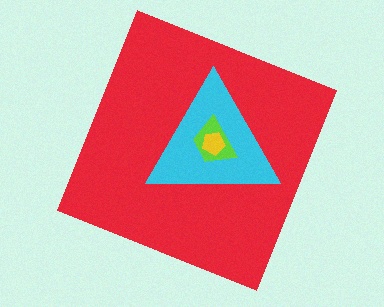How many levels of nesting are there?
4.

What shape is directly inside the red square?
The cyan triangle.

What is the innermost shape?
The yellow pentagon.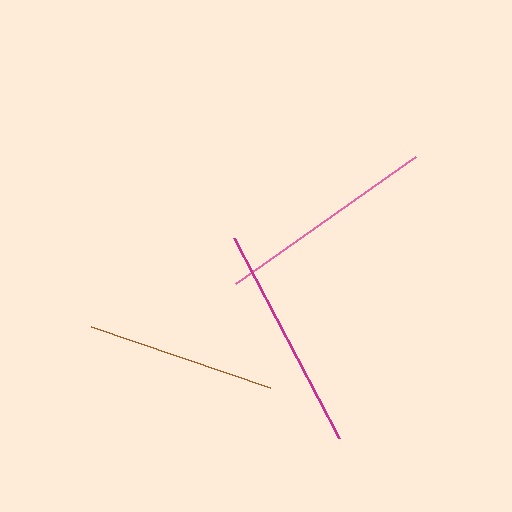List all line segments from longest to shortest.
From longest to shortest: magenta, pink, brown.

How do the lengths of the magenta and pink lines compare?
The magenta and pink lines are approximately the same length.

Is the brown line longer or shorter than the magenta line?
The magenta line is longer than the brown line.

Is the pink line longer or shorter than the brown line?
The pink line is longer than the brown line.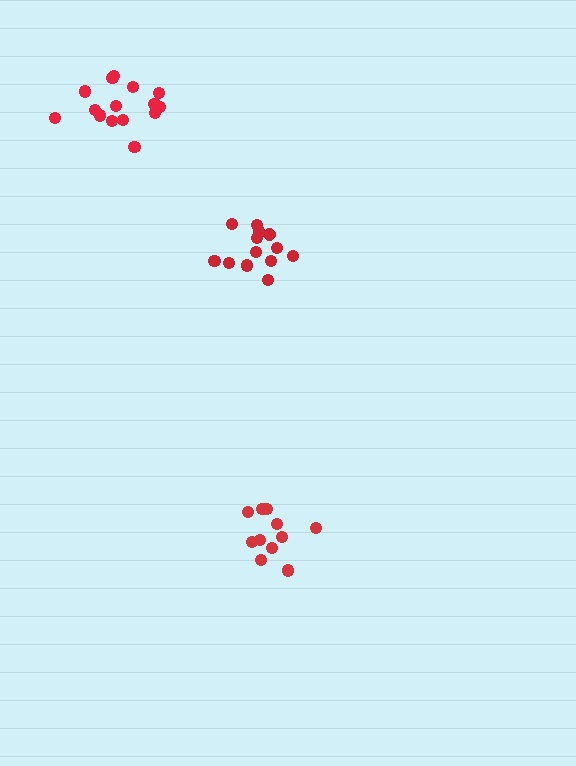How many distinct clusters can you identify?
There are 3 distinct clusters.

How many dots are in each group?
Group 1: 15 dots, Group 2: 13 dots, Group 3: 11 dots (39 total).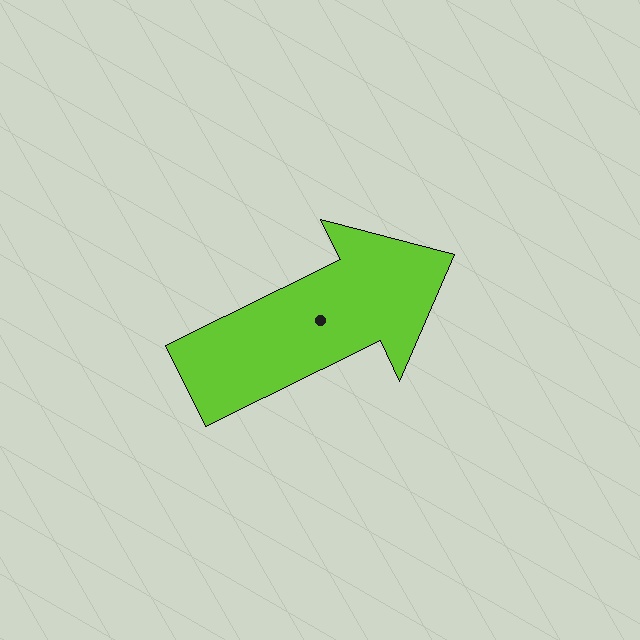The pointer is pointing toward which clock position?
Roughly 2 o'clock.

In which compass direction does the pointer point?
Northeast.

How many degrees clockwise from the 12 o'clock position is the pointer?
Approximately 64 degrees.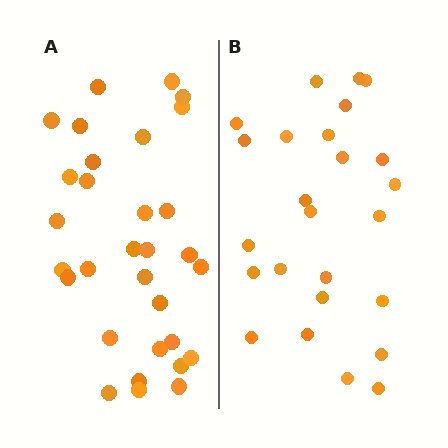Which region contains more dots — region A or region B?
Region A (the left region) has more dots.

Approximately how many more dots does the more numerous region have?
Region A has about 6 more dots than region B.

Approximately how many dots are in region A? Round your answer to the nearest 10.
About 30 dots. (The exact count is 31, which rounds to 30.)